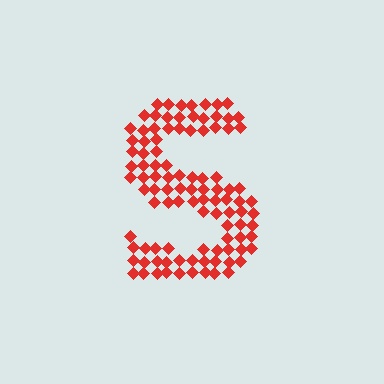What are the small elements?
The small elements are diamonds.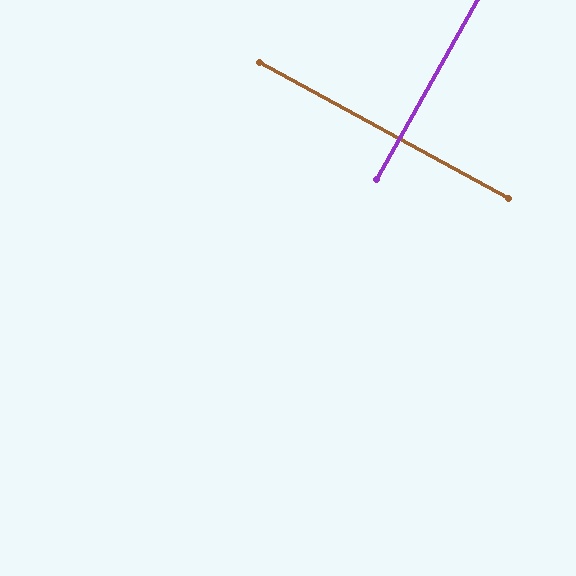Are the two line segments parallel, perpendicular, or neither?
Perpendicular — they meet at approximately 90°.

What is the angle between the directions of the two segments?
Approximately 90 degrees.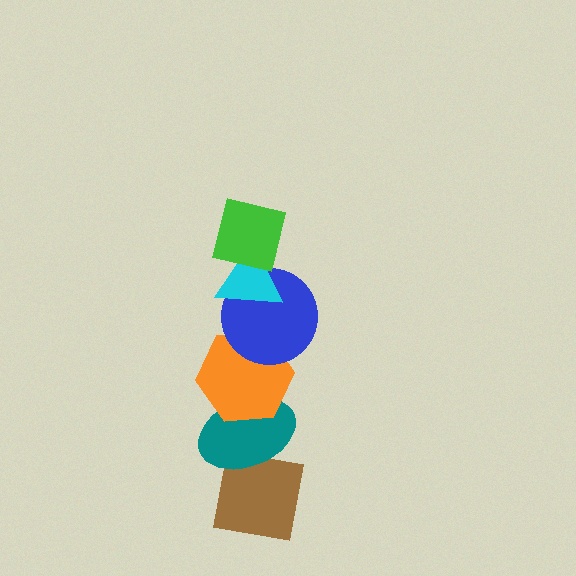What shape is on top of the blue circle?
The cyan triangle is on top of the blue circle.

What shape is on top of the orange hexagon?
The blue circle is on top of the orange hexagon.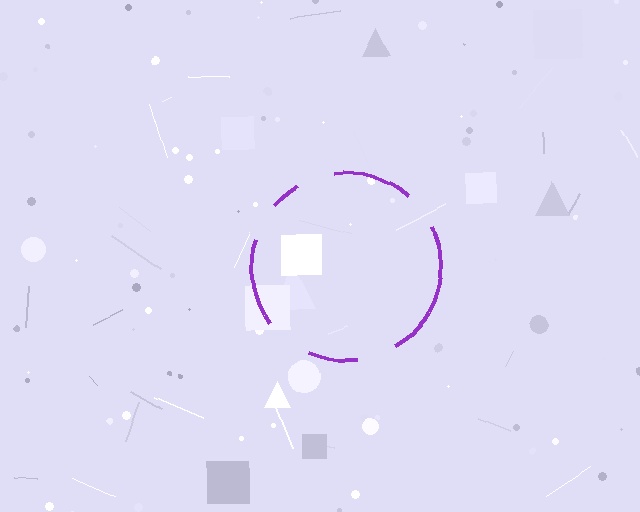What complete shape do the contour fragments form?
The contour fragments form a circle.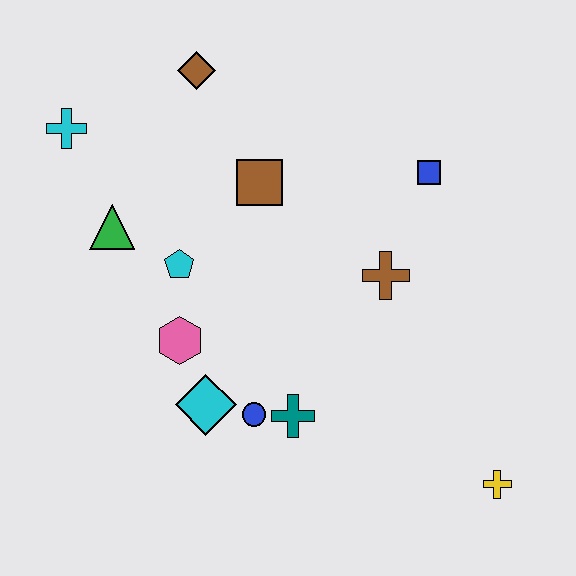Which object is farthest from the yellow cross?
The cyan cross is farthest from the yellow cross.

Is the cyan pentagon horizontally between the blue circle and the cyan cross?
Yes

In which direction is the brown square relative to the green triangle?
The brown square is to the right of the green triangle.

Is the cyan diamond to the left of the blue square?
Yes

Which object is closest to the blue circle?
The teal cross is closest to the blue circle.